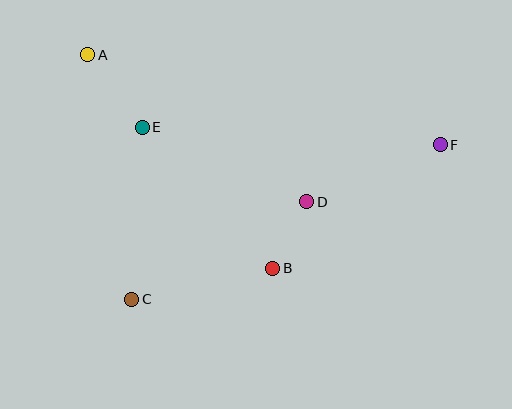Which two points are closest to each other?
Points B and D are closest to each other.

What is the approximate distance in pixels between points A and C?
The distance between A and C is approximately 248 pixels.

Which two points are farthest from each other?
Points A and F are farthest from each other.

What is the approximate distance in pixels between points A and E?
The distance between A and E is approximately 91 pixels.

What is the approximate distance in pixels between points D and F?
The distance between D and F is approximately 145 pixels.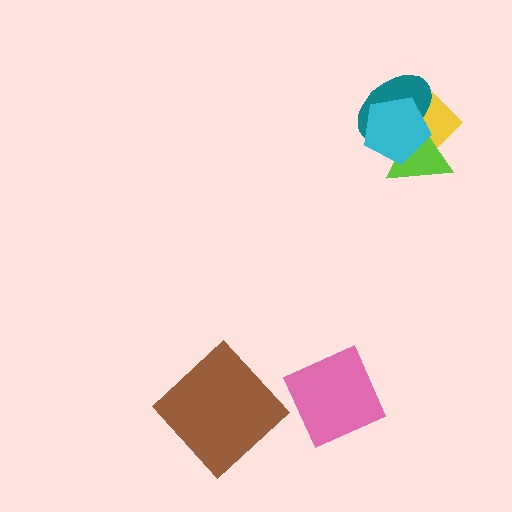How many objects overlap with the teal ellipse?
3 objects overlap with the teal ellipse.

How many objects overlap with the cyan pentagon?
3 objects overlap with the cyan pentagon.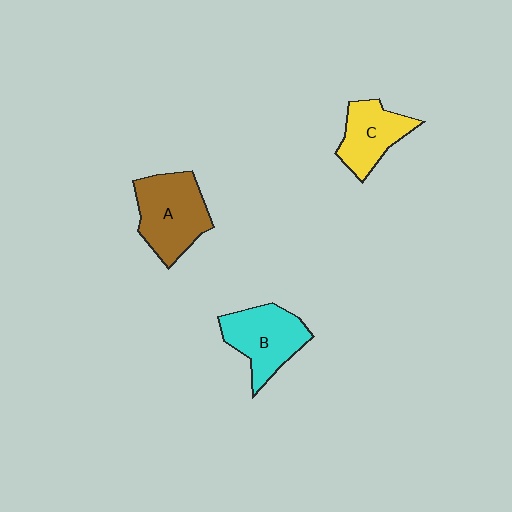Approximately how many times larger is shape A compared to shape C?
Approximately 1.4 times.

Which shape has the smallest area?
Shape C (yellow).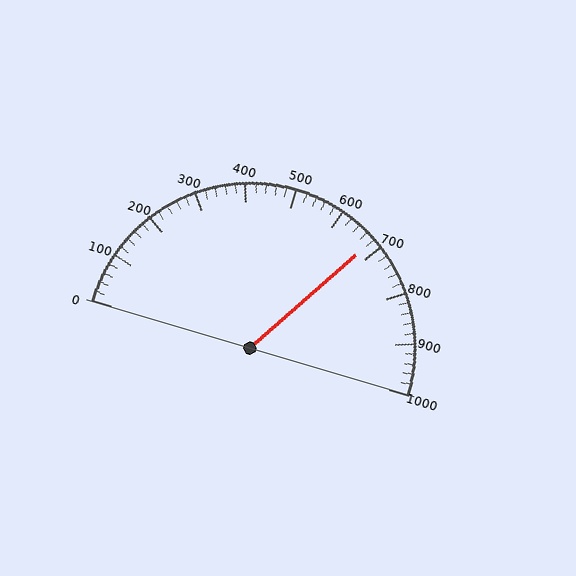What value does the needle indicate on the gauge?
The needle indicates approximately 680.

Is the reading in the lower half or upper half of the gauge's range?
The reading is in the upper half of the range (0 to 1000).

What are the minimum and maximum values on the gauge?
The gauge ranges from 0 to 1000.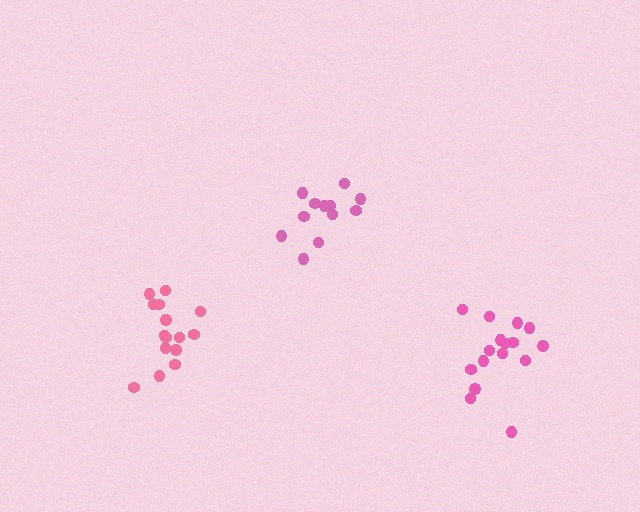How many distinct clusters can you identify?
There are 3 distinct clusters.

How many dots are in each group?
Group 1: 12 dots, Group 2: 16 dots, Group 3: 15 dots (43 total).